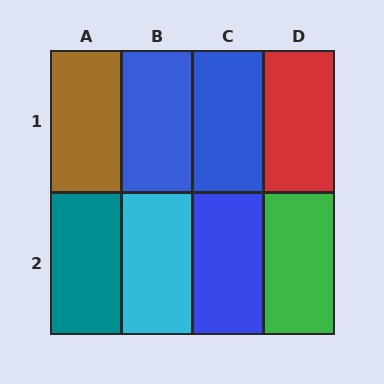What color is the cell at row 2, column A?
Teal.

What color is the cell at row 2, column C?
Blue.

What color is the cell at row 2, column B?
Cyan.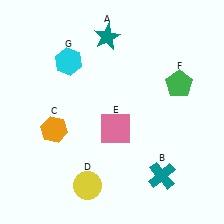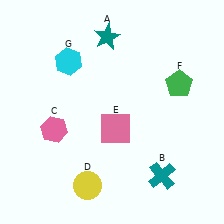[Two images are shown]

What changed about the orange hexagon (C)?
In Image 1, C is orange. In Image 2, it changed to pink.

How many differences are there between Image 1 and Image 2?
There is 1 difference between the two images.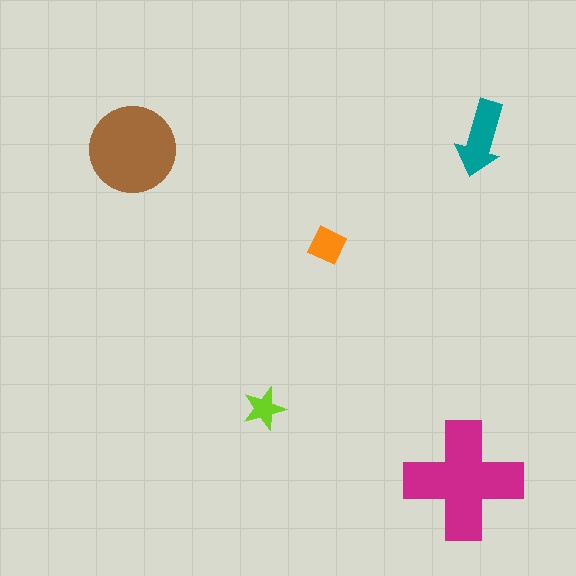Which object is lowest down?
The magenta cross is bottommost.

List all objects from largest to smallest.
The magenta cross, the brown circle, the teal arrow, the orange diamond, the lime star.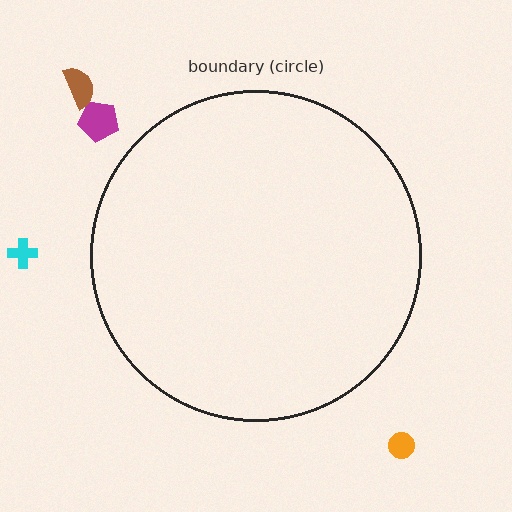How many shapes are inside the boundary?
0 inside, 4 outside.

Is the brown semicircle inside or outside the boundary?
Outside.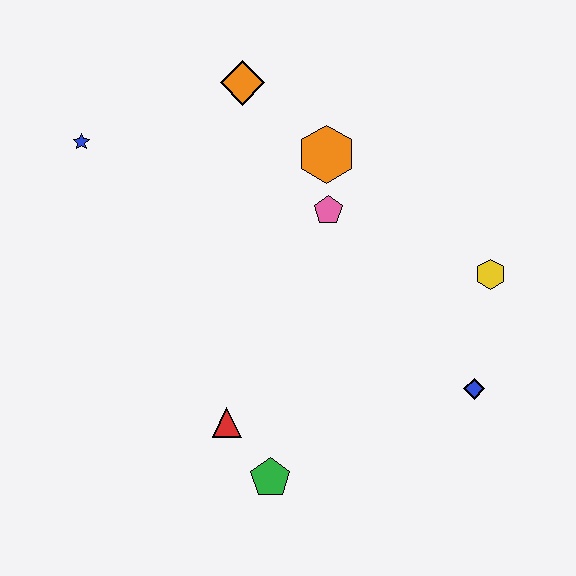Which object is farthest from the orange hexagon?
The green pentagon is farthest from the orange hexagon.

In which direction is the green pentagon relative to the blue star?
The green pentagon is below the blue star.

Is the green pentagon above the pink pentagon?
No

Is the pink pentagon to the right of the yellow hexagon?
No